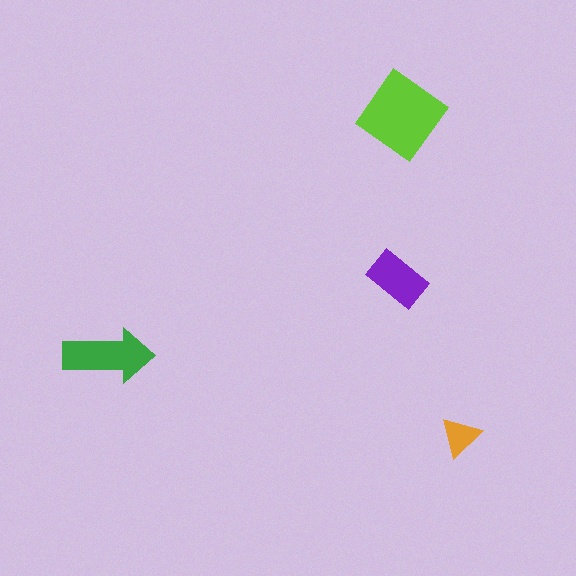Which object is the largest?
The lime diamond.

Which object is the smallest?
The orange triangle.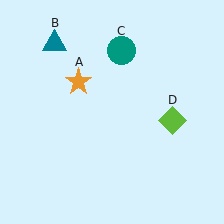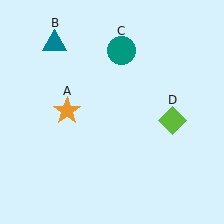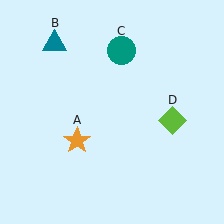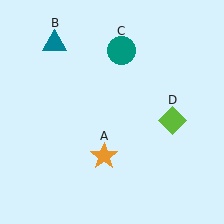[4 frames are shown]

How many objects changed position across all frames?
1 object changed position: orange star (object A).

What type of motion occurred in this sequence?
The orange star (object A) rotated counterclockwise around the center of the scene.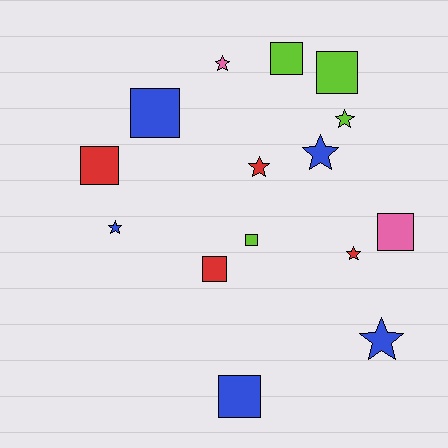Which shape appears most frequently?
Square, with 8 objects.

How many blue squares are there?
There are 2 blue squares.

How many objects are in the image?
There are 15 objects.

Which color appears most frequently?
Blue, with 5 objects.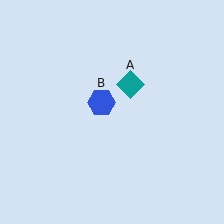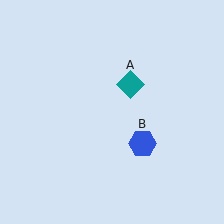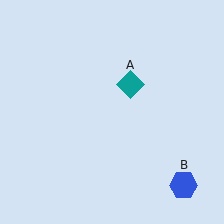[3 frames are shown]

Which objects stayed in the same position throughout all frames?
Teal diamond (object A) remained stationary.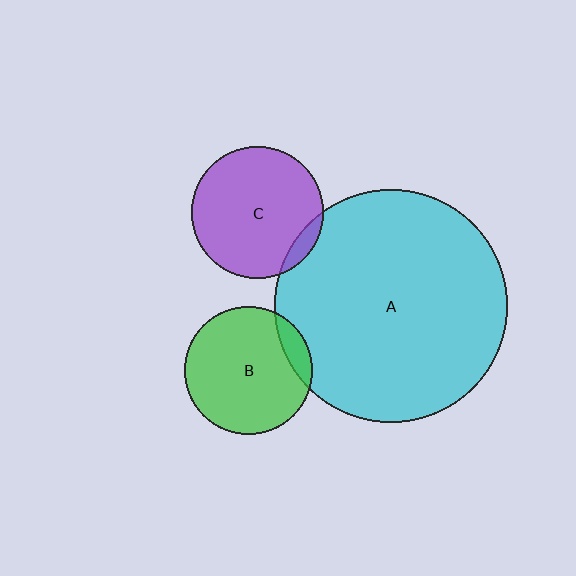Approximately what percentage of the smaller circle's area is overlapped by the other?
Approximately 10%.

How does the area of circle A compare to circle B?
Approximately 3.3 times.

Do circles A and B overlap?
Yes.